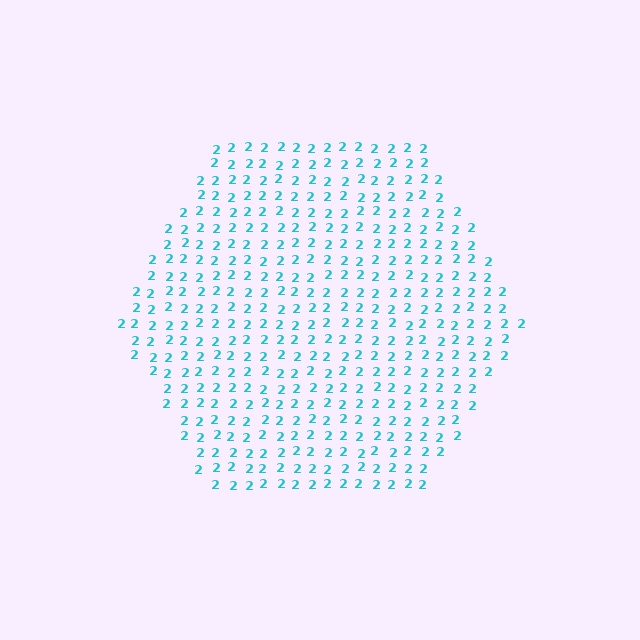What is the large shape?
The large shape is a hexagon.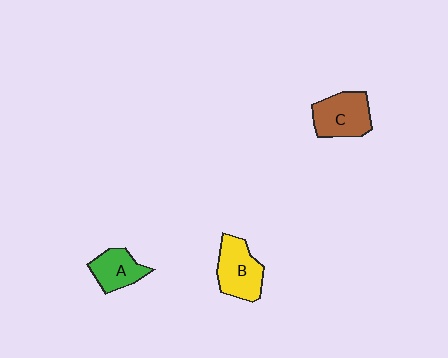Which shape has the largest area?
Shape B (yellow).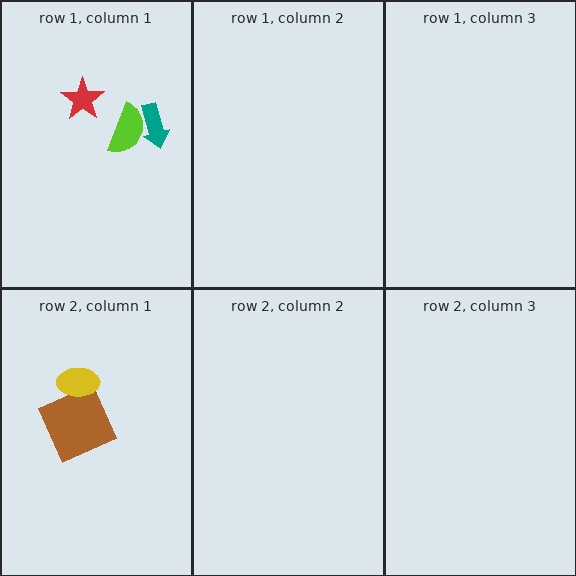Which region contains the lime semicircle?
The row 1, column 1 region.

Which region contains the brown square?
The row 2, column 1 region.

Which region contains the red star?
The row 1, column 1 region.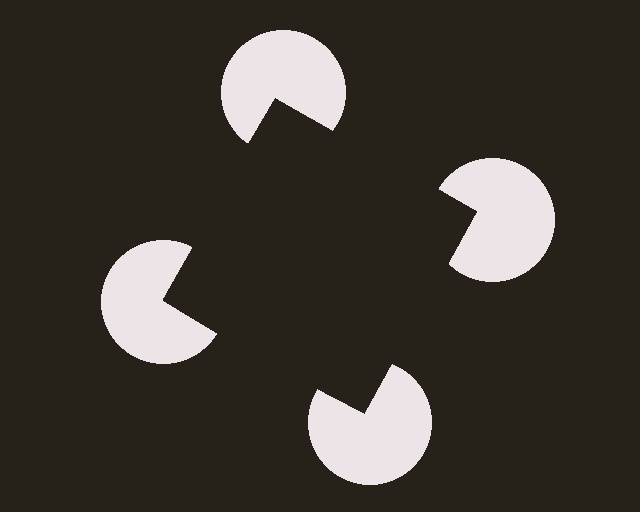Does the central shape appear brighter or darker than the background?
It typically appears slightly darker than the background, even though no actual brightness change is drawn.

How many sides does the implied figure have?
4 sides.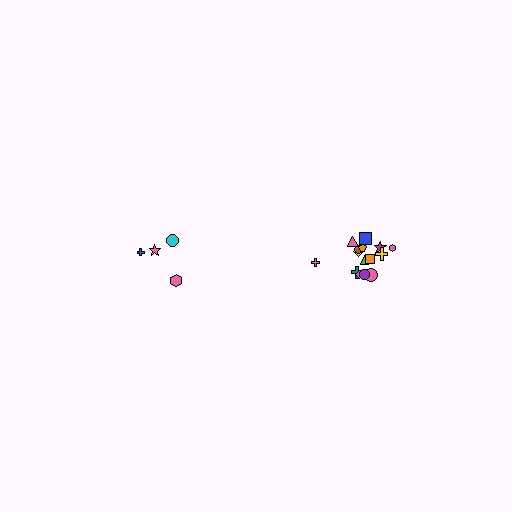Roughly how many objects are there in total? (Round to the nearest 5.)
Roughly 20 objects in total.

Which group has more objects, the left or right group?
The right group.